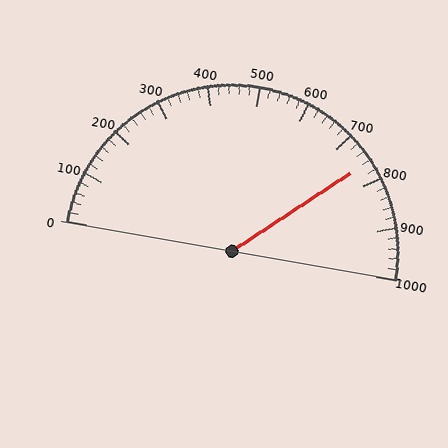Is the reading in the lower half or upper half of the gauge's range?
The reading is in the upper half of the range (0 to 1000).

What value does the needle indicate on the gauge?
The needle indicates approximately 760.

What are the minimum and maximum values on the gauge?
The gauge ranges from 0 to 1000.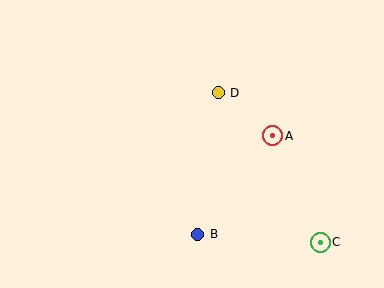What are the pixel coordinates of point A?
Point A is at (273, 136).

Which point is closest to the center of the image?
Point D at (218, 93) is closest to the center.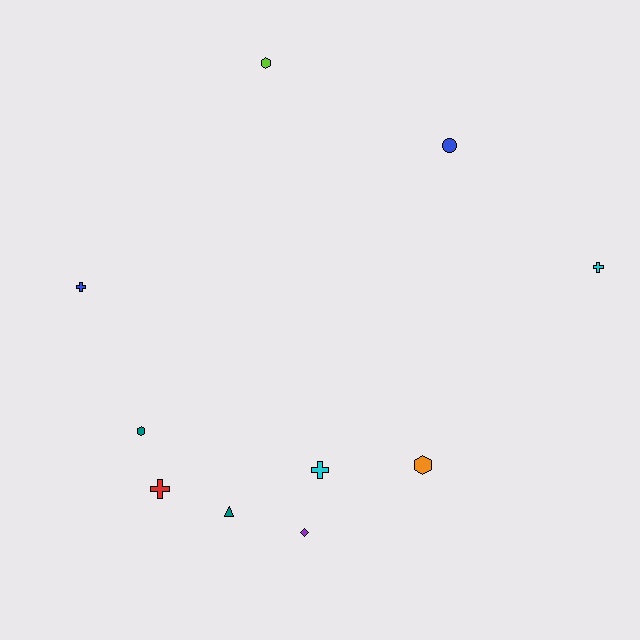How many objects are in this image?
There are 10 objects.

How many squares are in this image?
There are no squares.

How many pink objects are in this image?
There are no pink objects.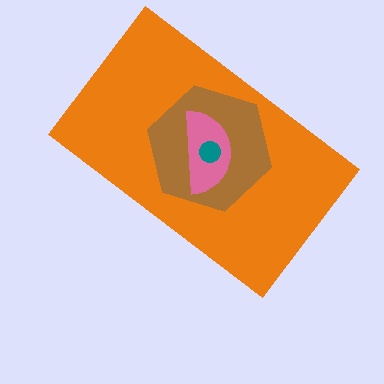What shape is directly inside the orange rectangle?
The brown hexagon.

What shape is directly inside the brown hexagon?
The pink semicircle.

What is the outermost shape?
The orange rectangle.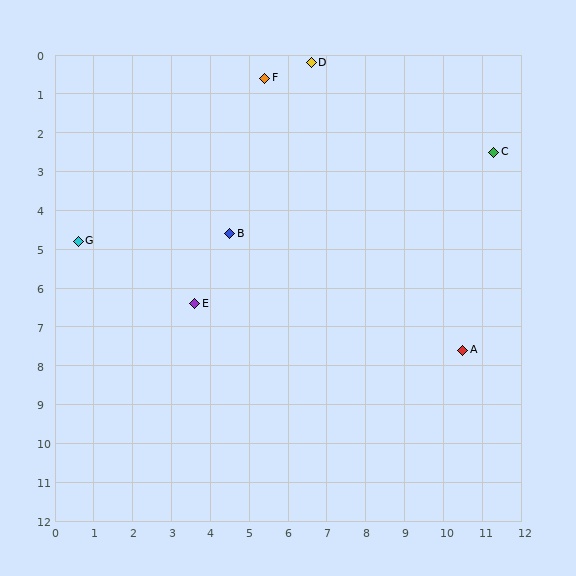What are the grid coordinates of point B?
Point B is at approximately (4.5, 4.6).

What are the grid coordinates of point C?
Point C is at approximately (11.3, 2.5).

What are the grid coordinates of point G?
Point G is at approximately (0.6, 4.8).